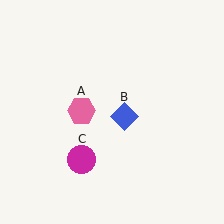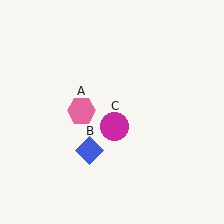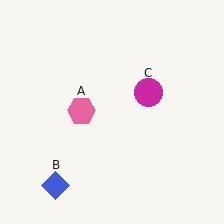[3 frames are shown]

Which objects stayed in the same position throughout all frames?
Pink hexagon (object A) remained stationary.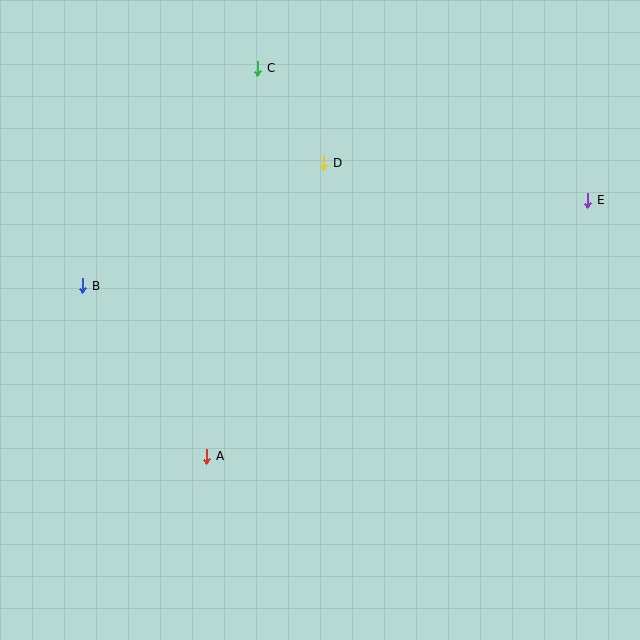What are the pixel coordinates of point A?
Point A is at (207, 456).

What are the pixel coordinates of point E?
Point E is at (588, 200).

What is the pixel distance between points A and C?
The distance between A and C is 391 pixels.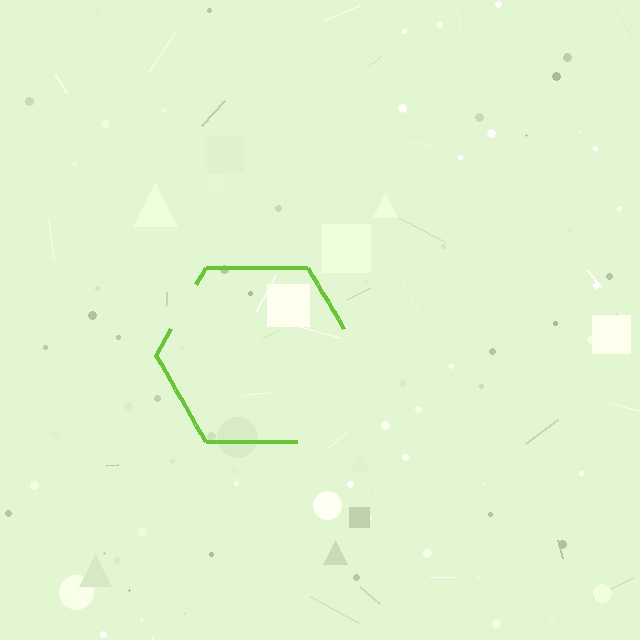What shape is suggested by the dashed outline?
The dashed outline suggests a hexagon.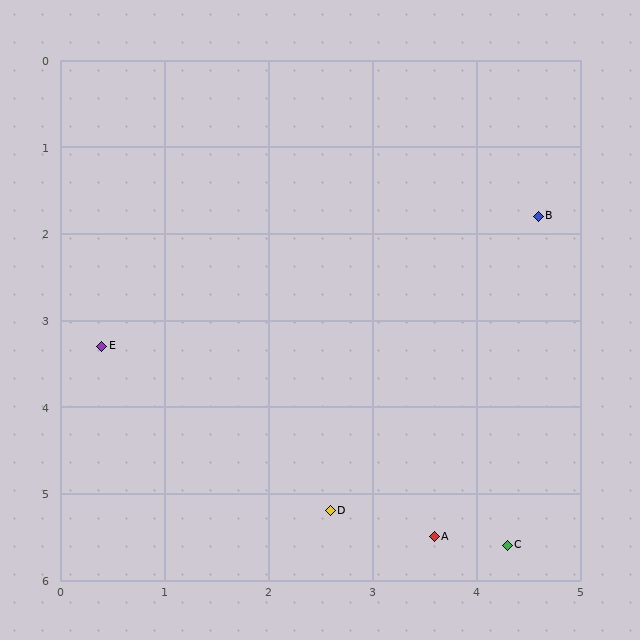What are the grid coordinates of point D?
Point D is at approximately (2.6, 5.2).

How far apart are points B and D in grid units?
Points B and D are about 3.9 grid units apart.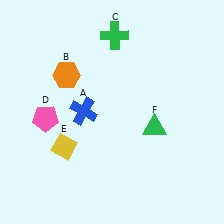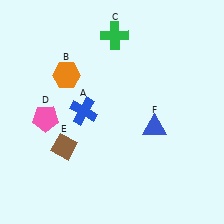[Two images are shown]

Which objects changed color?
E changed from yellow to brown. F changed from green to blue.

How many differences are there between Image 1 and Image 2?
There are 2 differences between the two images.